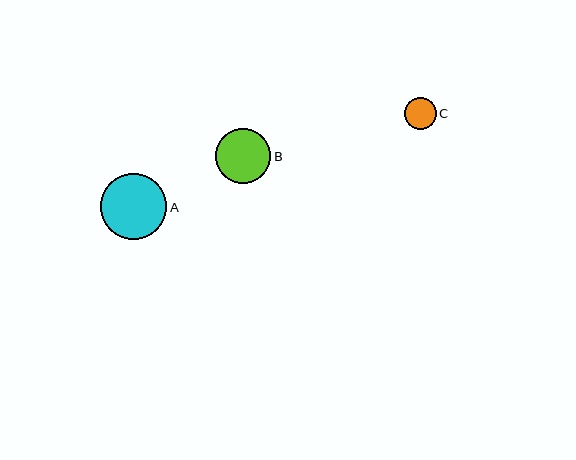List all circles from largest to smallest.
From largest to smallest: A, B, C.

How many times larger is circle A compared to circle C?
Circle A is approximately 2.1 times the size of circle C.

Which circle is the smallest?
Circle C is the smallest with a size of approximately 32 pixels.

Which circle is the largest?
Circle A is the largest with a size of approximately 66 pixels.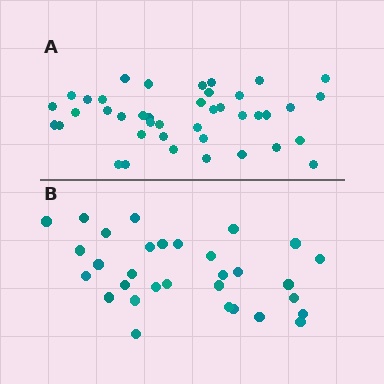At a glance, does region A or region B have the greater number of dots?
Region A (the top region) has more dots.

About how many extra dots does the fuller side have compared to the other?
Region A has roughly 10 or so more dots than region B.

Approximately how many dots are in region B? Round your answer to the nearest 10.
About 30 dots. (The exact count is 31, which rounds to 30.)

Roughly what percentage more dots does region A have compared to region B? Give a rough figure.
About 30% more.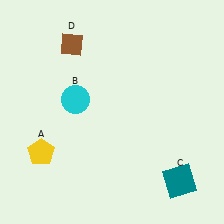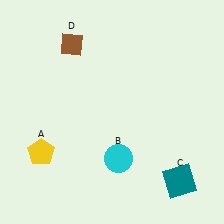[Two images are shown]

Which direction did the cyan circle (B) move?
The cyan circle (B) moved down.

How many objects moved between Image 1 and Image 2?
1 object moved between the two images.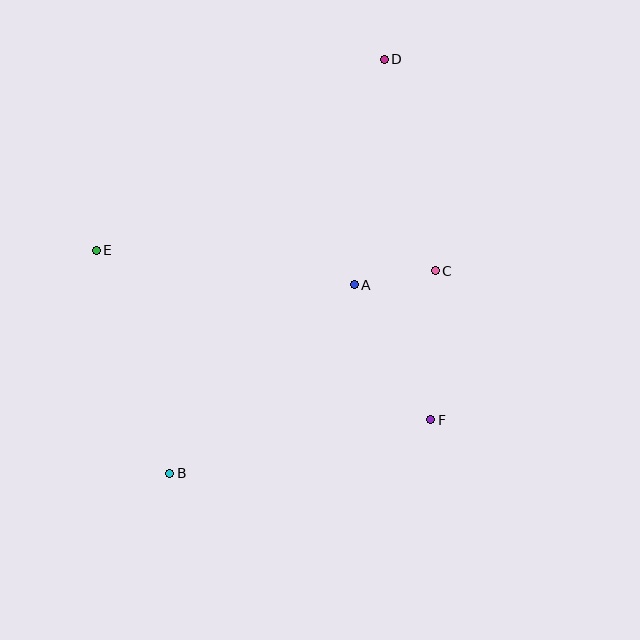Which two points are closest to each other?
Points A and C are closest to each other.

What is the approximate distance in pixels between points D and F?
The distance between D and F is approximately 363 pixels.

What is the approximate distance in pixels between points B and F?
The distance between B and F is approximately 266 pixels.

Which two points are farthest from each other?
Points B and D are farthest from each other.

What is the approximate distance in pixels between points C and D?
The distance between C and D is approximately 217 pixels.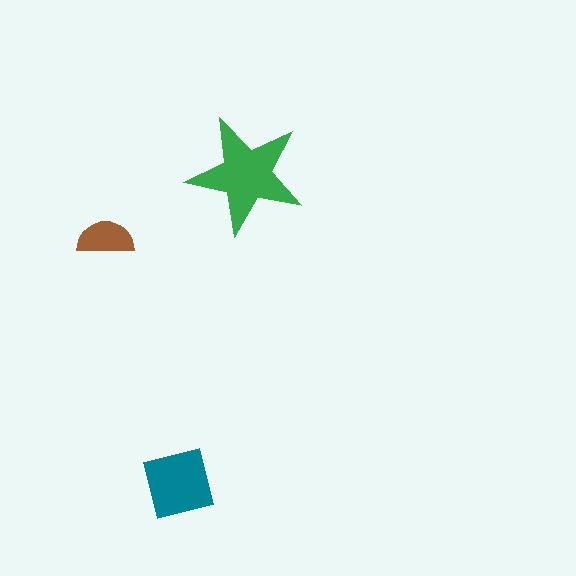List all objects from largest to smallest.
The green star, the teal square, the brown semicircle.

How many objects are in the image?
There are 3 objects in the image.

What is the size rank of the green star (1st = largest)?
1st.